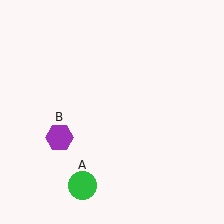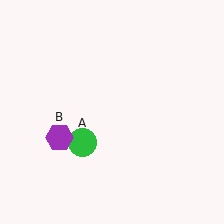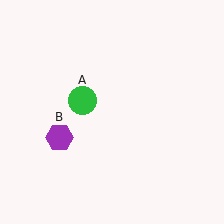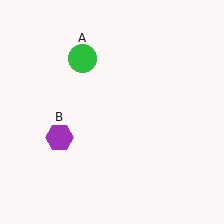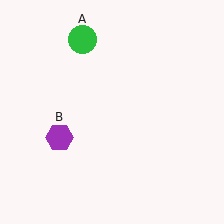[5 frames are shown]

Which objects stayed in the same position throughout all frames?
Purple hexagon (object B) remained stationary.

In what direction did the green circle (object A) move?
The green circle (object A) moved up.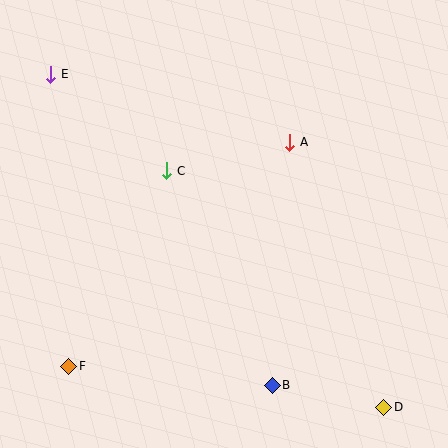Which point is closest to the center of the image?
Point C at (167, 171) is closest to the center.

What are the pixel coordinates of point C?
Point C is at (167, 171).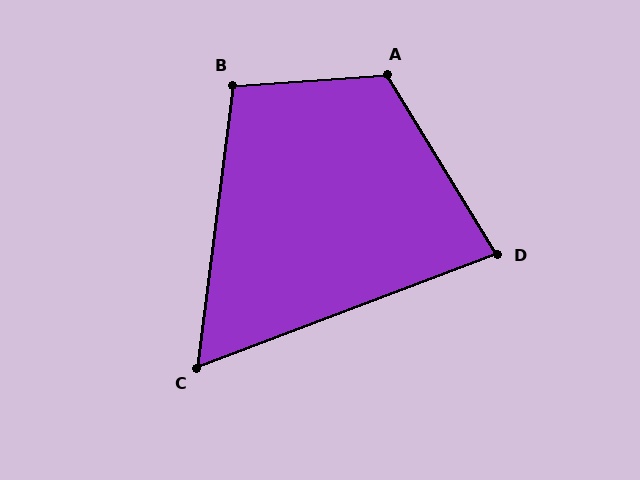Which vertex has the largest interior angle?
A, at approximately 118 degrees.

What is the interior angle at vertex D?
Approximately 79 degrees (acute).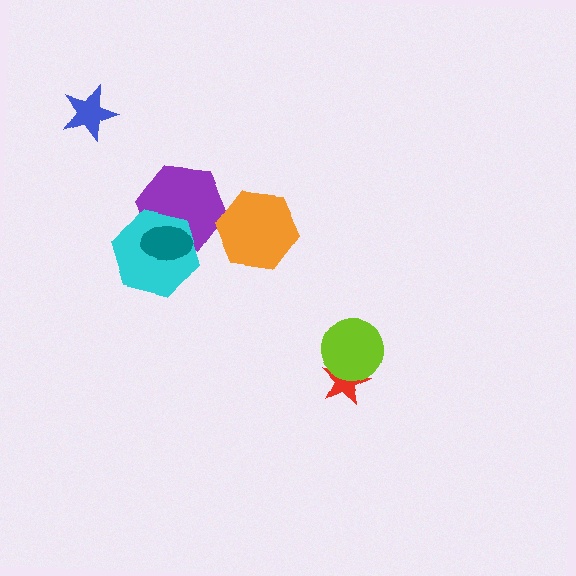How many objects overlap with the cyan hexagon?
2 objects overlap with the cyan hexagon.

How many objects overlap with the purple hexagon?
3 objects overlap with the purple hexagon.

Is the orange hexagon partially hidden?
No, no other shape covers it.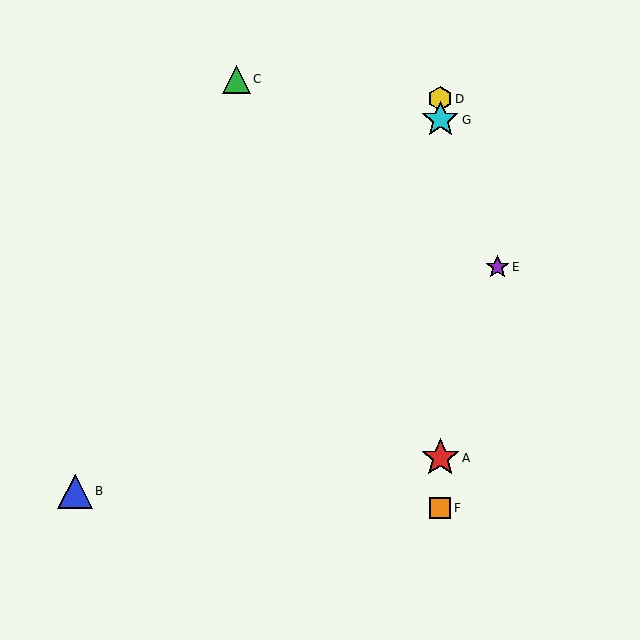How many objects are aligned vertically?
4 objects (A, D, F, G) are aligned vertically.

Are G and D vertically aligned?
Yes, both are at x≈440.